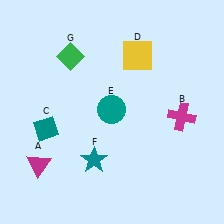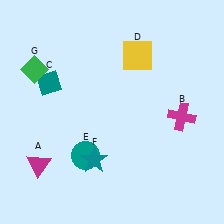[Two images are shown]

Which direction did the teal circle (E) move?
The teal circle (E) moved down.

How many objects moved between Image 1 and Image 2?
3 objects moved between the two images.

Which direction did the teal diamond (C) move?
The teal diamond (C) moved up.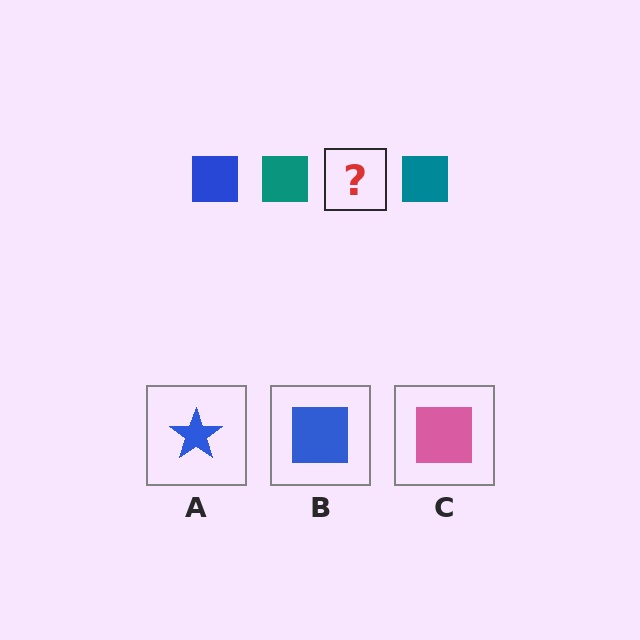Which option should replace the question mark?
Option B.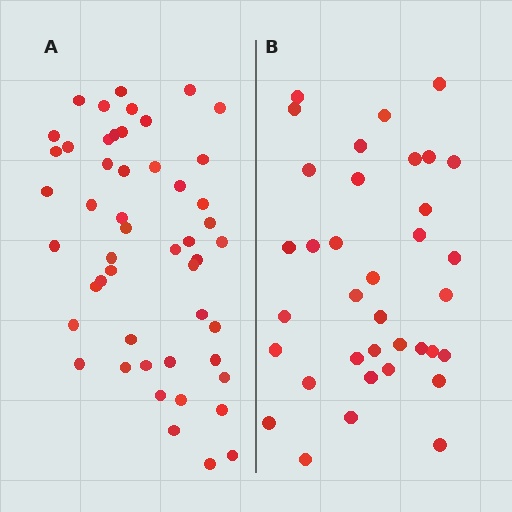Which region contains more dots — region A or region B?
Region A (the left region) has more dots.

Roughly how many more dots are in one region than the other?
Region A has approximately 15 more dots than region B.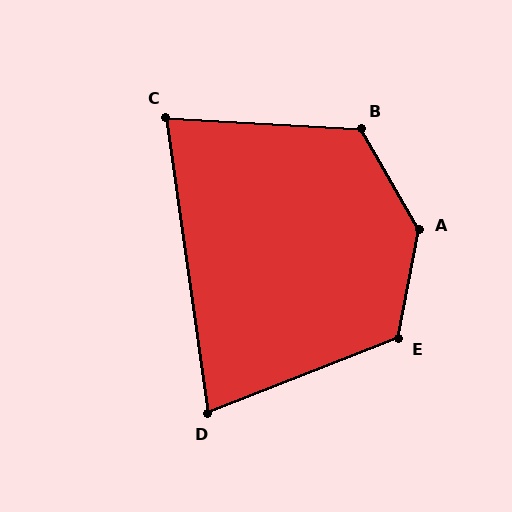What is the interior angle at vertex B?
Approximately 123 degrees (obtuse).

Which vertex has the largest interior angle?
A, at approximately 140 degrees.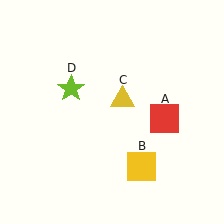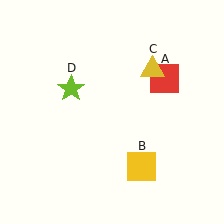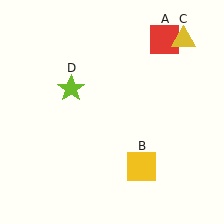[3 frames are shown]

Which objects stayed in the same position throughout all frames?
Yellow square (object B) and lime star (object D) remained stationary.